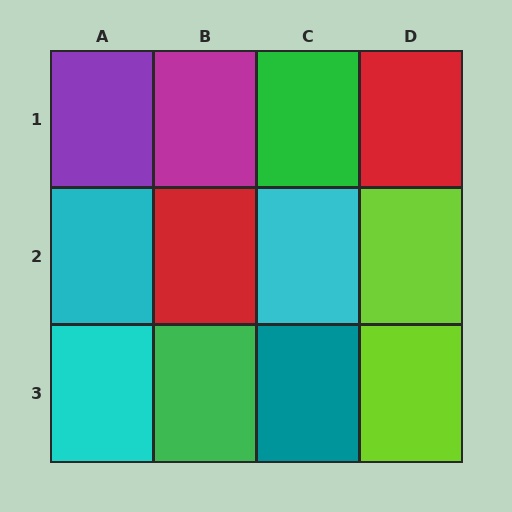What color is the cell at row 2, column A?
Cyan.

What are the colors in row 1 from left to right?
Purple, magenta, green, red.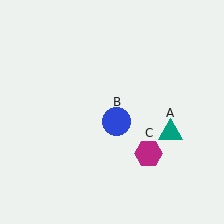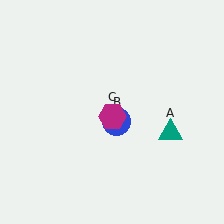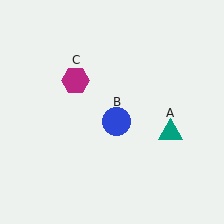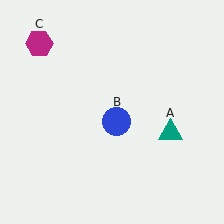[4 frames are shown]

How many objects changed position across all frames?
1 object changed position: magenta hexagon (object C).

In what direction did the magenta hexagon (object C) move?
The magenta hexagon (object C) moved up and to the left.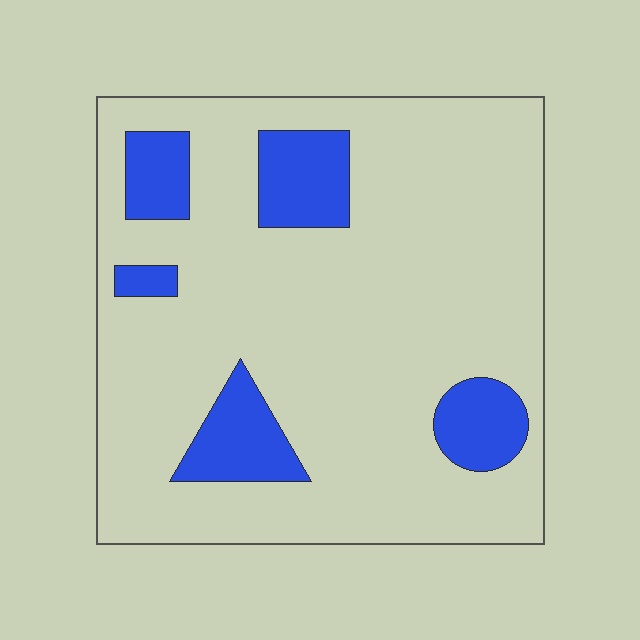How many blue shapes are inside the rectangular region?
5.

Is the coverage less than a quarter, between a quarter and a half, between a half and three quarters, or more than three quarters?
Less than a quarter.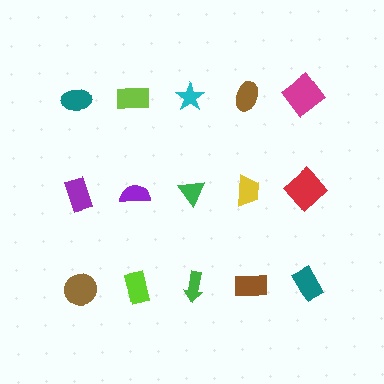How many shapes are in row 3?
5 shapes.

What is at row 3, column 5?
A teal rectangle.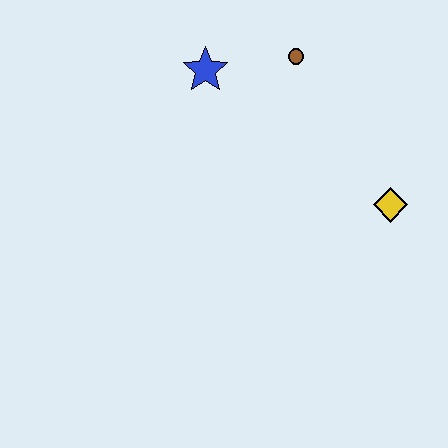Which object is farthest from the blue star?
The yellow diamond is farthest from the blue star.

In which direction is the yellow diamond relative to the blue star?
The yellow diamond is to the right of the blue star.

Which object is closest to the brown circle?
The blue star is closest to the brown circle.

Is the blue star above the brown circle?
No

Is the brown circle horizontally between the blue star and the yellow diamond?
Yes